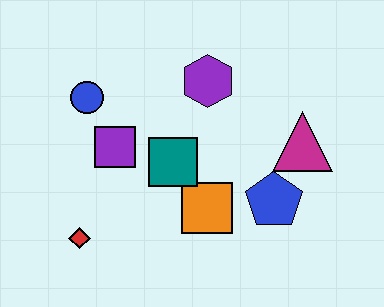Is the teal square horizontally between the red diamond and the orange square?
Yes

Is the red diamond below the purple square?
Yes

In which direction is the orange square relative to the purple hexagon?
The orange square is below the purple hexagon.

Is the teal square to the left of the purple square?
No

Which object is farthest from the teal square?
The magenta triangle is farthest from the teal square.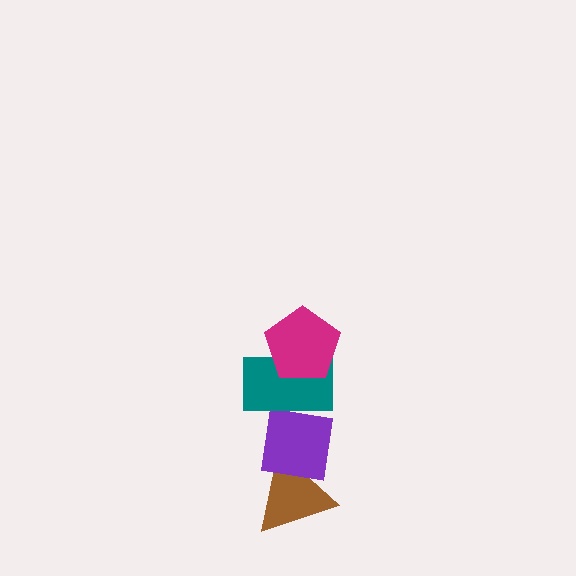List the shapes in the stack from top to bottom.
From top to bottom: the magenta pentagon, the teal rectangle, the purple square, the brown triangle.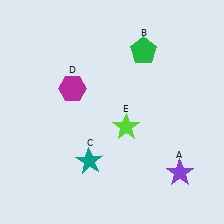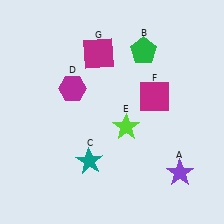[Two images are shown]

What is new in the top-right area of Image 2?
A magenta square (F) was added in the top-right area of Image 2.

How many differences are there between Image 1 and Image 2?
There are 2 differences between the two images.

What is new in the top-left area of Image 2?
A magenta square (G) was added in the top-left area of Image 2.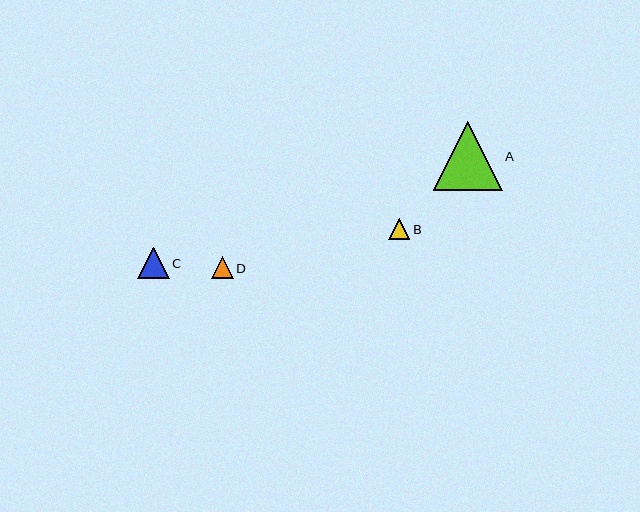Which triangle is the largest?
Triangle A is the largest with a size of approximately 69 pixels.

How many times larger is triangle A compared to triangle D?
Triangle A is approximately 3.1 times the size of triangle D.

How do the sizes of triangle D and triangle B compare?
Triangle D and triangle B are approximately the same size.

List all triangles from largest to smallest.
From largest to smallest: A, C, D, B.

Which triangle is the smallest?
Triangle B is the smallest with a size of approximately 21 pixels.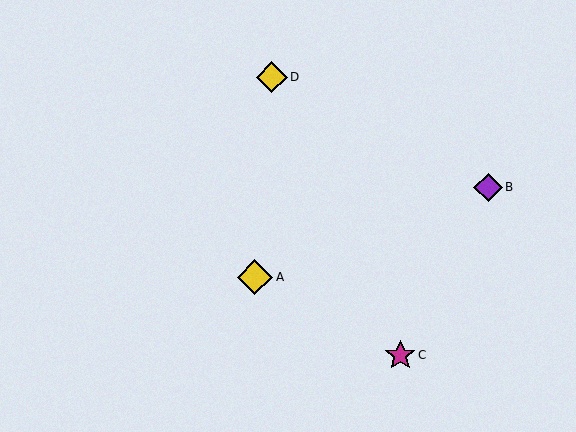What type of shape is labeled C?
Shape C is a magenta star.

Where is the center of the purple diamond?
The center of the purple diamond is at (488, 187).